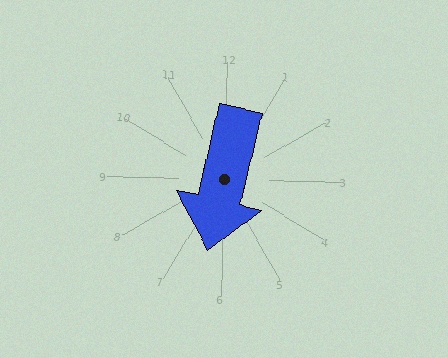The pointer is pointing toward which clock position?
Roughly 6 o'clock.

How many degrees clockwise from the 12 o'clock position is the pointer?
Approximately 192 degrees.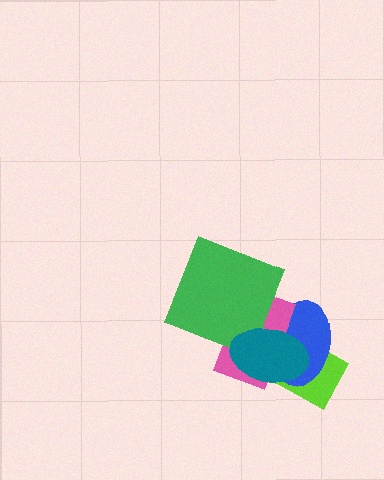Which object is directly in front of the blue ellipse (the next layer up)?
The pink rectangle is directly in front of the blue ellipse.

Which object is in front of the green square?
The teal ellipse is in front of the green square.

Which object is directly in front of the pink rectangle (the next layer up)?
The green square is directly in front of the pink rectangle.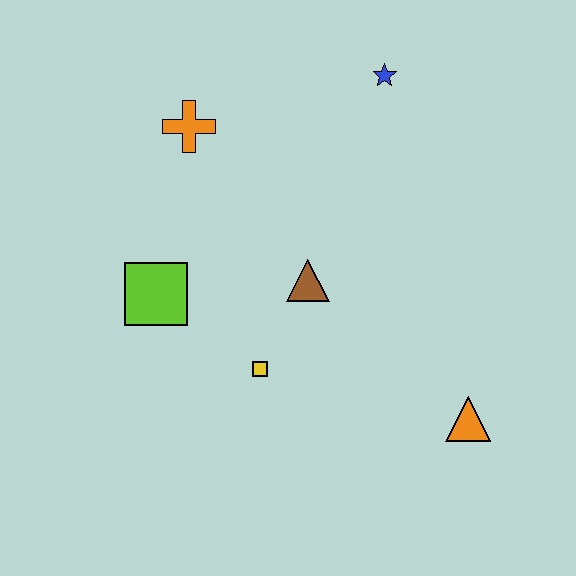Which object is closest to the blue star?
The orange cross is closest to the blue star.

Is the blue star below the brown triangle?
No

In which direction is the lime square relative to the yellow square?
The lime square is to the left of the yellow square.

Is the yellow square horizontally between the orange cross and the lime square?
No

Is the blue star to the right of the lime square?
Yes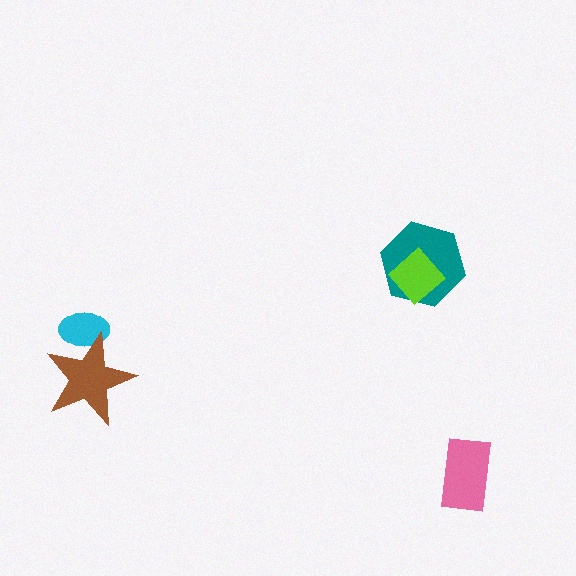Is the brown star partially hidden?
No, no other shape covers it.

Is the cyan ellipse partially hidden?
Yes, it is partially covered by another shape.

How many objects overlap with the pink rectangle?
0 objects overlap with the pink rectangle.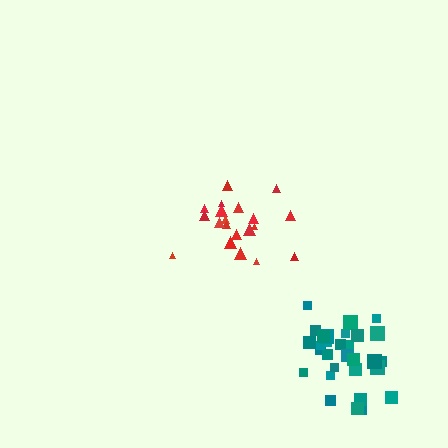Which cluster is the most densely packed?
Teal.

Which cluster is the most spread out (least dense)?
Red.